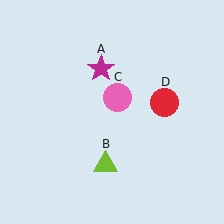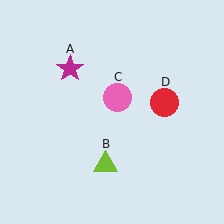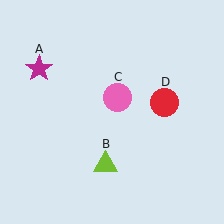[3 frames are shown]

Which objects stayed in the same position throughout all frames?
Lime triangle (object B) and pink circle (object C) and red circle (object D) remained stationary.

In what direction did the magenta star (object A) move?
The magenta star (object A) moved left.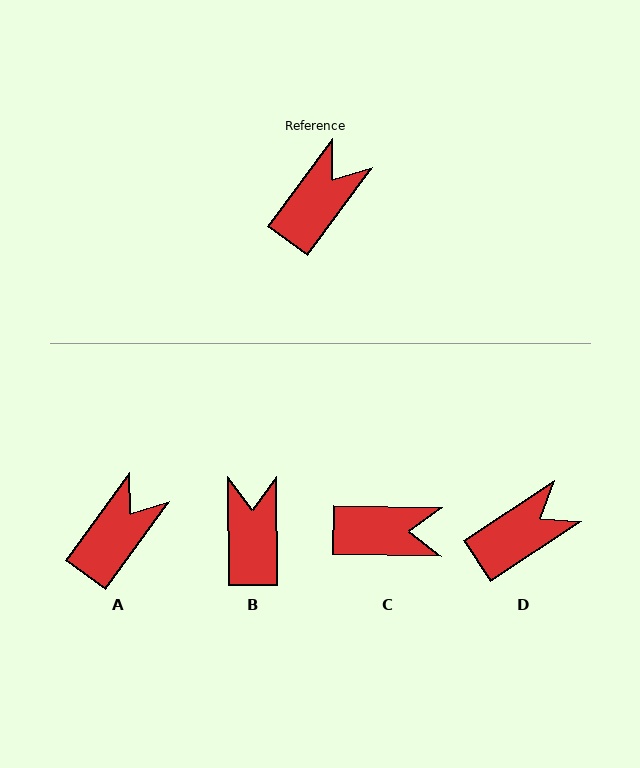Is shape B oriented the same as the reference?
No, it is off by about 36 degrees.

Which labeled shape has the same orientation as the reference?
A.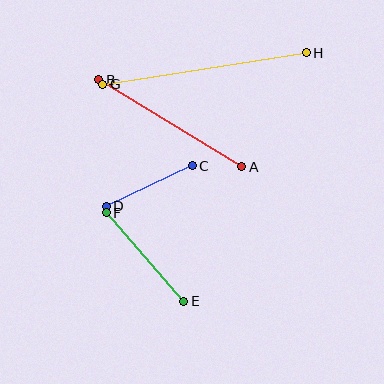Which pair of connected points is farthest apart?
Points G and H are farthest apart.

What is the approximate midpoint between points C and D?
The midpoint is at approximately (149, 186) pixels.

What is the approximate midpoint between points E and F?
The midpoint is at approximately (145, 257) pixels.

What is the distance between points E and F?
The distance is approximately 118 pixels.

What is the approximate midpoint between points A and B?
The midpoint is at approximately (170, 123) pixels.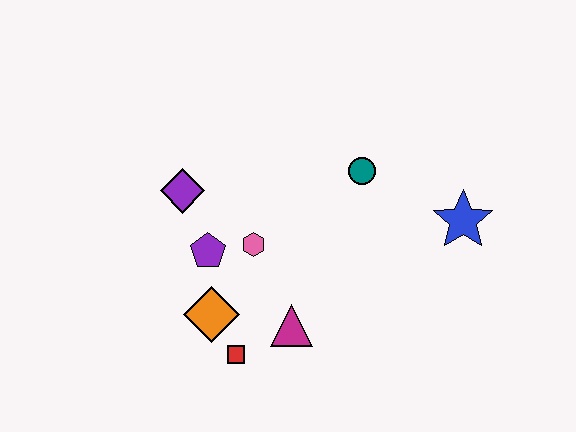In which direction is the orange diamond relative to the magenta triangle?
The orange diamond is to the left of the magenta triangle.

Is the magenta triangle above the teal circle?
No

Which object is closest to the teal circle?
The blue star is closest to the teal circle.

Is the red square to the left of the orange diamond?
No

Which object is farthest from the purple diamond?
The blue star is farthest from the purple diamond.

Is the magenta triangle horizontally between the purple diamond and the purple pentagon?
No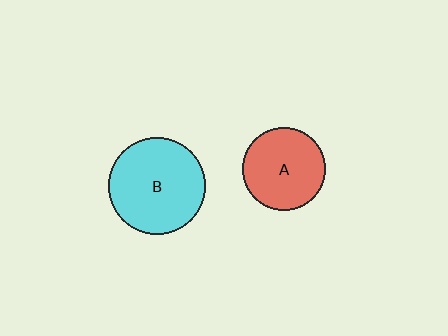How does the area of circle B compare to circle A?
Approximately 1.4 times.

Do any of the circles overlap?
No, none of the circles overlap.